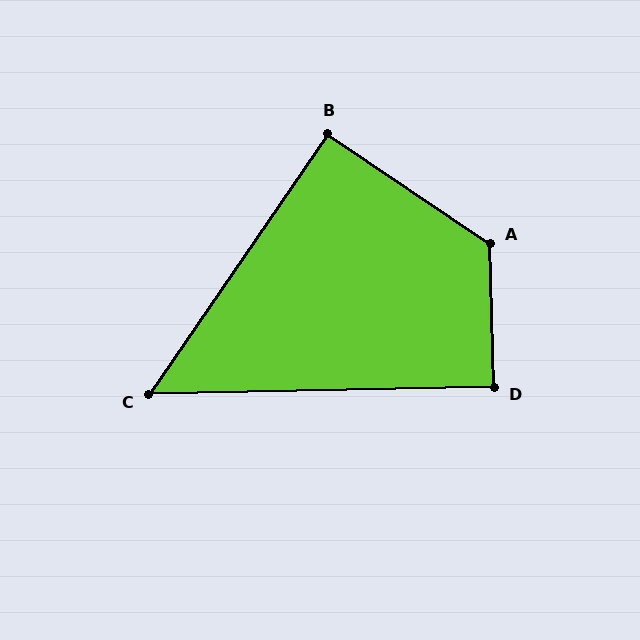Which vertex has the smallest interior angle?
C, at approximately 54 degrees.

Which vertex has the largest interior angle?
A, at approximately 126 degrees.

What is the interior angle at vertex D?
Approximately 90 degrees (approximately right).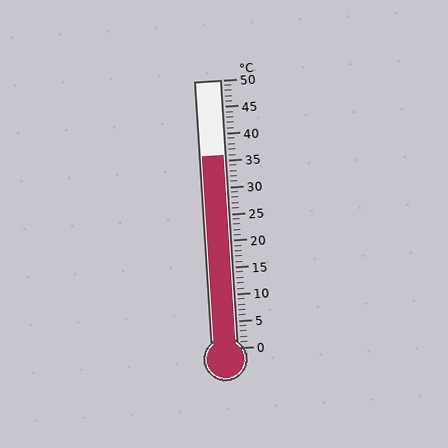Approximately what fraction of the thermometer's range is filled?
The thermometer is filled to approximately 70% of its range.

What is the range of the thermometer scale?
The thermometer scale ranges from 0°C to 50°C.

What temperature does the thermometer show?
The thermometer shows approximately 36°C.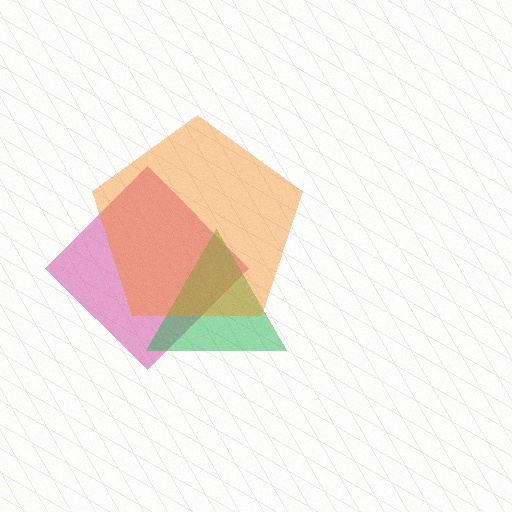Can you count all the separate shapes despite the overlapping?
Yes, there are 3 separate shapes.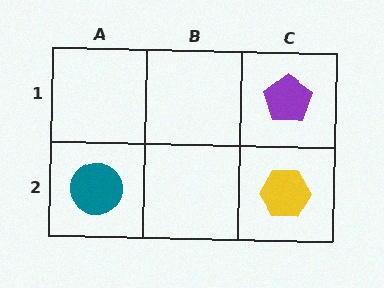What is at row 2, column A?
A teal circle.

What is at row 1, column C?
A purple pentagon.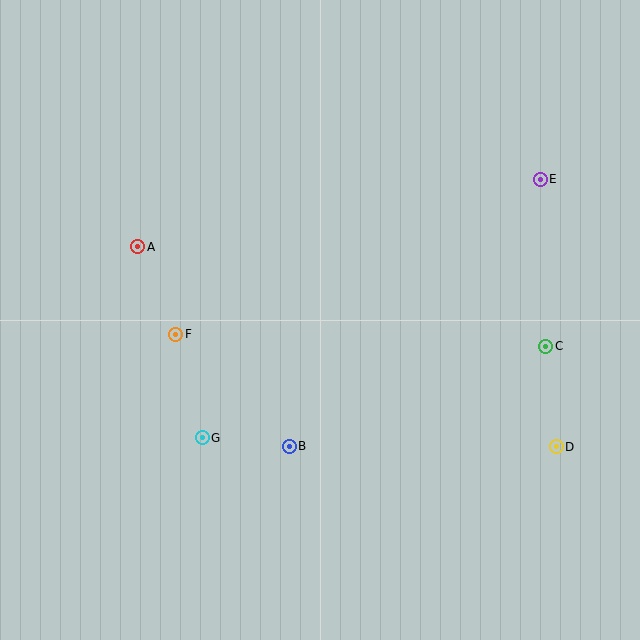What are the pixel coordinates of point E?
Point E is at (540, 179).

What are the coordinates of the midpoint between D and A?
The midpoint between D and A is at (347, 347).